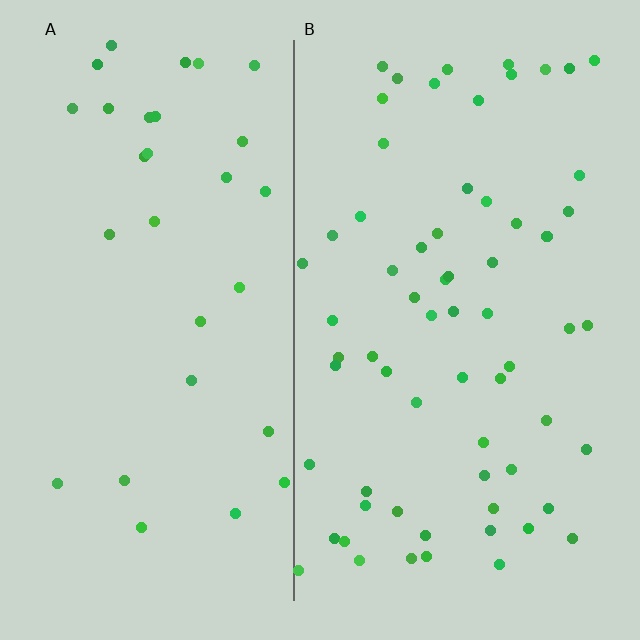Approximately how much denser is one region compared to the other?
Approximately 2.1× — region B over region A.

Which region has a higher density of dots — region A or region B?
B (the right).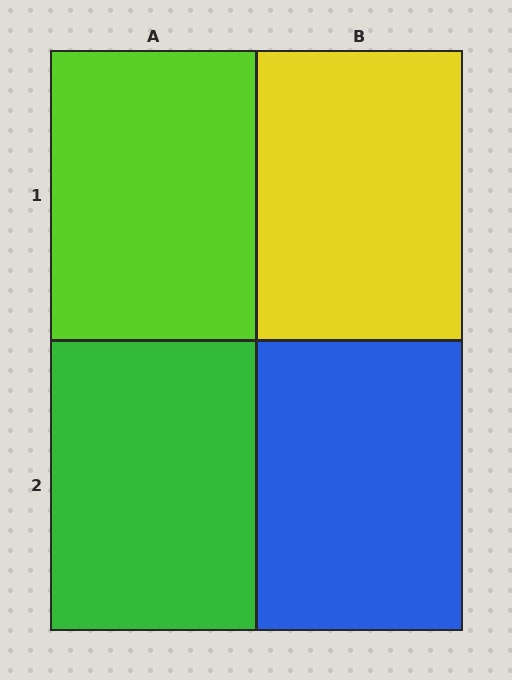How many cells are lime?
1 cell is lime.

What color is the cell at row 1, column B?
Yellow.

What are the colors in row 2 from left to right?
Green, blue.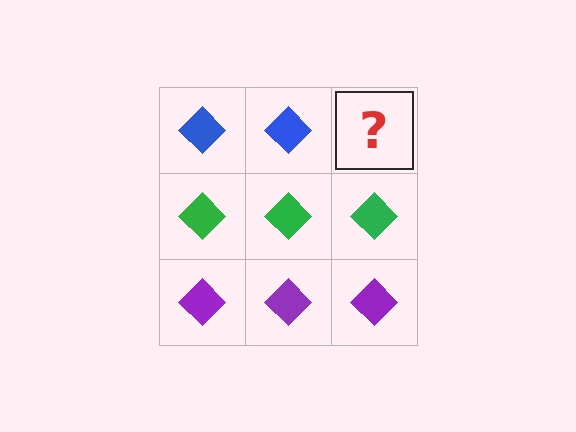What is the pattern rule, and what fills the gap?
The rule is that each row has a consistent color. The gap should be filled with a blue diamond.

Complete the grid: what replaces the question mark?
The question mark should be replaced with a blue diamond.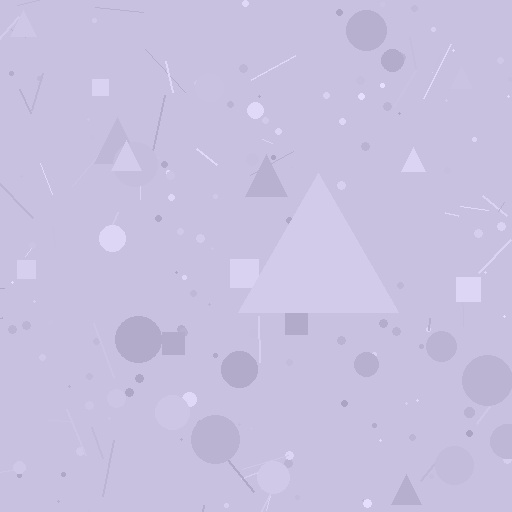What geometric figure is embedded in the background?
A triangle is embedded in the background.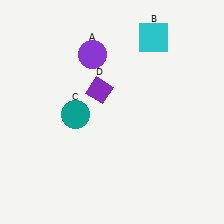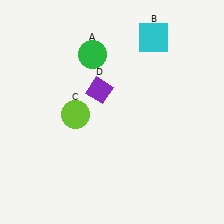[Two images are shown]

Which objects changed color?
A changed from purple to green. C changed from teal to lime.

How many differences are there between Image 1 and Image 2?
There are 2 differences between the two images.